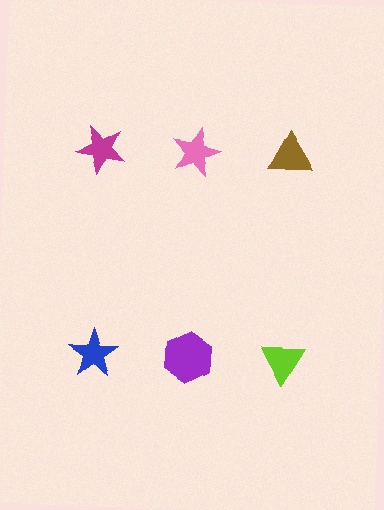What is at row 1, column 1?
A magenta star.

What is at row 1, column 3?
A brown triangle.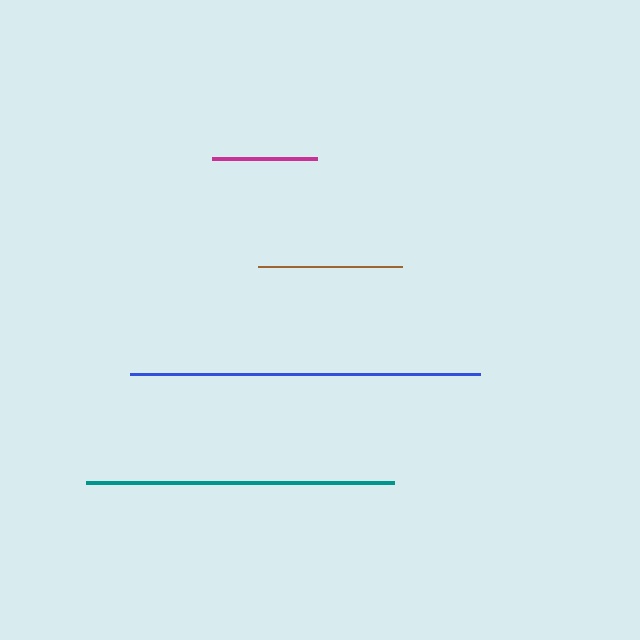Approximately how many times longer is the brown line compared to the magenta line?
The brown line is approximately 1.4 times the length of the magenta line.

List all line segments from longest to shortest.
From longest to shortest: blue, teal, brown, magenta.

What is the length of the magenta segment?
The magenta segment is approximately 105 pixels long.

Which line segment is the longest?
The blue line is the longest at approximately 349 pixels.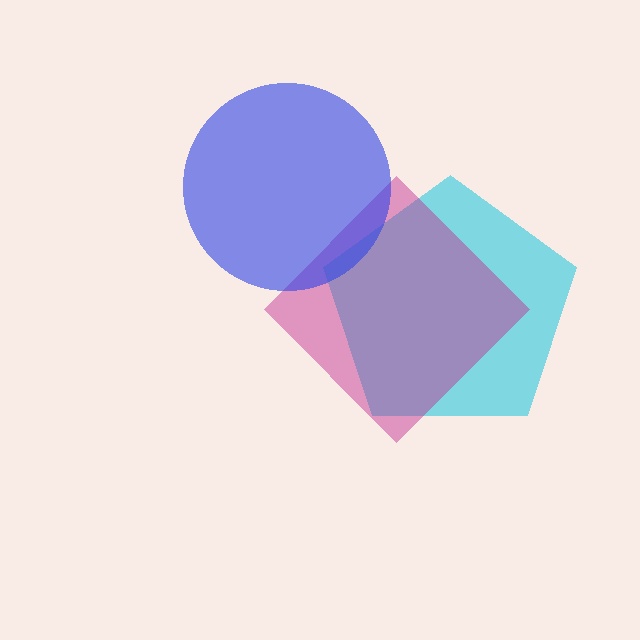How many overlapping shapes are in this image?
There are 3 overlapping shapes in the image.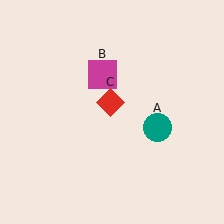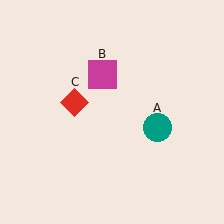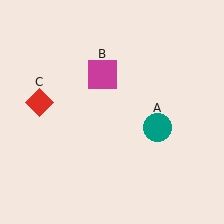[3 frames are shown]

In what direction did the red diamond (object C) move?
The red diamond (object C) moved left.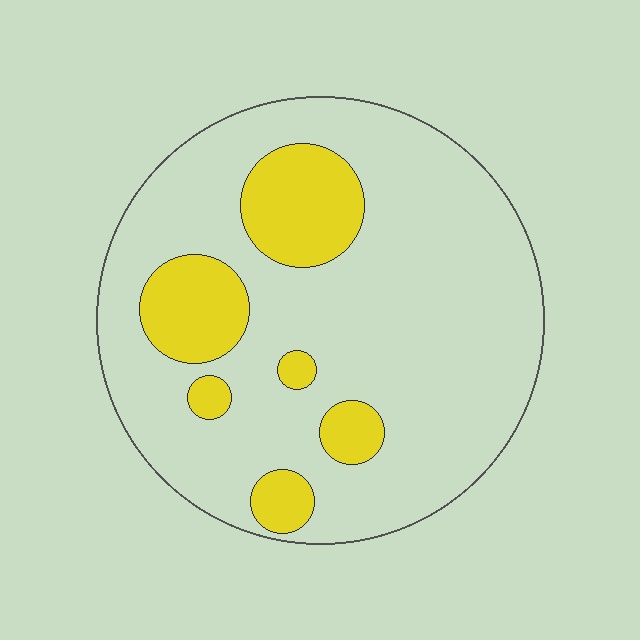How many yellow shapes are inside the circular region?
6.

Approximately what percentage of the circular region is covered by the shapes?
Approximately 20%.